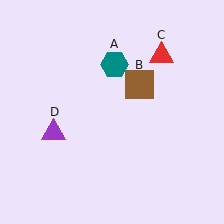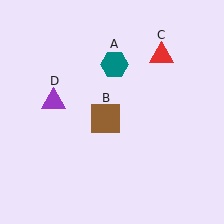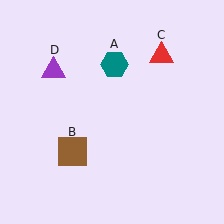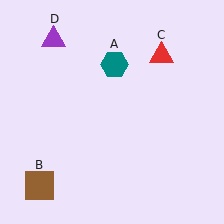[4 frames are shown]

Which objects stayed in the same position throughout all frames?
Teal hexagon (object A) and red triangle (object C) remained stationary.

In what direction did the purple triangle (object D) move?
The purple triangle (object D) moved up.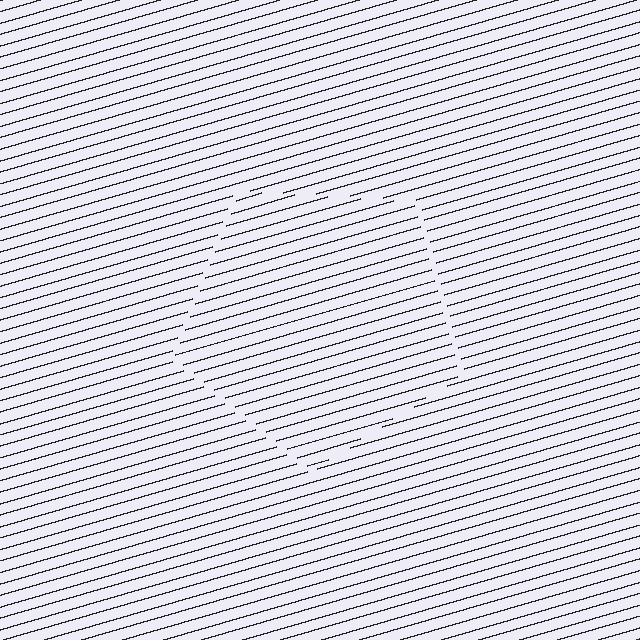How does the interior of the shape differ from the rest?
The interior of the shape contains the same grating, shifted by half a period — the contour is defined by the phase discontinuity where line-ends from the inner and outer gratings abut.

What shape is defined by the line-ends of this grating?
An illusory pentagon. The interior of the shape contains the same grating, shifted by half a period — the contour is defined by the phase discontinuity where line-ends from the inner and outer gratings abut.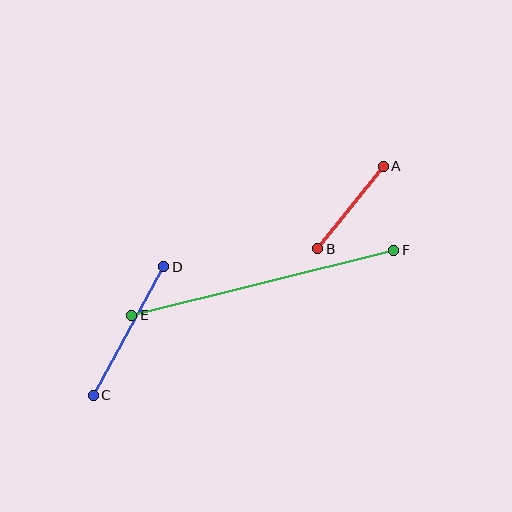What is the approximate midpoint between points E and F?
The midpoint is at approximately (263, 283) pixels.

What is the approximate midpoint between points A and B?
The midpoint is at approximately (350, 207) pixels.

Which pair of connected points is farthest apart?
Points E and F are farthest apart.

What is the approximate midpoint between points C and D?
The midpoint is at approximately (128, 331) pixels.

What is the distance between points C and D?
The distance is approximately 146 pixels.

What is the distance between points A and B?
The distance is approximately 105 pixels.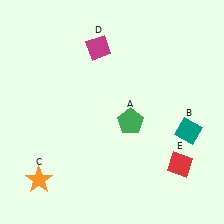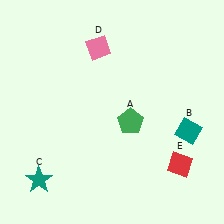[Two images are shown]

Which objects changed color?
C changed from orange to teal. D changed from magenta to pink.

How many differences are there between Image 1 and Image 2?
There are 2 differences between the two images.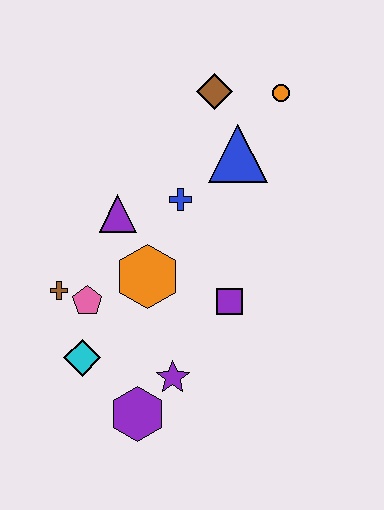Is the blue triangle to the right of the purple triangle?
Yes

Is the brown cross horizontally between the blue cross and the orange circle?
No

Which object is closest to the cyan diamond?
The pink pentagon is closest to the cyan diamond.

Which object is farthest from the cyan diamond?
The orange circle is farthest from the cyan diamond.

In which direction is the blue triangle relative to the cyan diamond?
The blue triangle is above the cyan diamond.